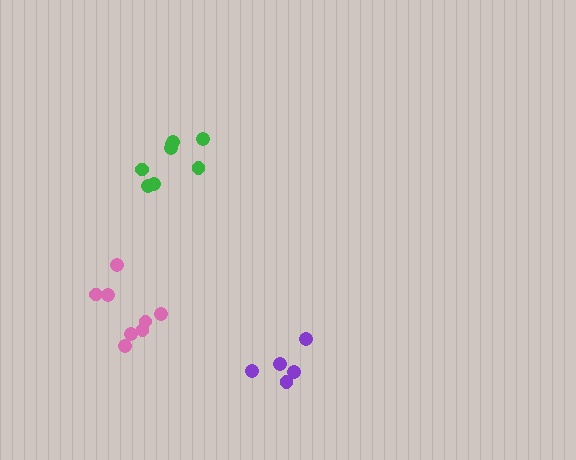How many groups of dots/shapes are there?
There are 3 groups.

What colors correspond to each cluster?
The clusters are colored: pink, green, purple.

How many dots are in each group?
Group 1: 8 dots, Group 2: 8 dots, Group 3: 5 dots (21 total).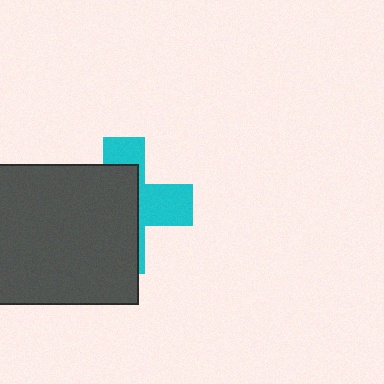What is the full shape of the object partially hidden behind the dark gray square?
The partially hidden object is a cyan cross.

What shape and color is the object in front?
The object in front is a dark gray square.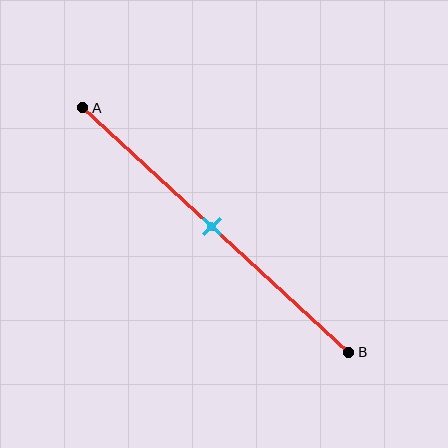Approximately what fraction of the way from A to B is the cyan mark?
The cyan mark is approximately 50% of the way from A to B.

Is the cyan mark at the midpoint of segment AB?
Yes, the mark is approximately at the midpoint.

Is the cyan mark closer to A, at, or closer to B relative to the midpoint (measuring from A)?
The cyan mark is approximately at the midpoint of segment AB.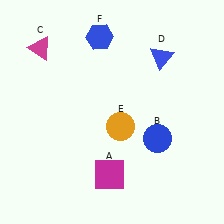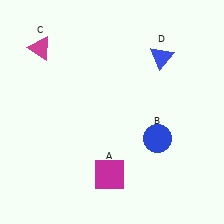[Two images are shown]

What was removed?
The blue hexagon (F), the orange circle (E) were removed in Image 2.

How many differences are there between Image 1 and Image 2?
There are 2 differences between the two images.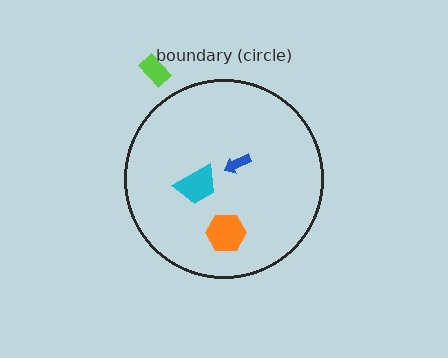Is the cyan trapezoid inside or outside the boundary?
Inside.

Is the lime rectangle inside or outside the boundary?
Outside.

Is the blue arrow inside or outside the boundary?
Inside.